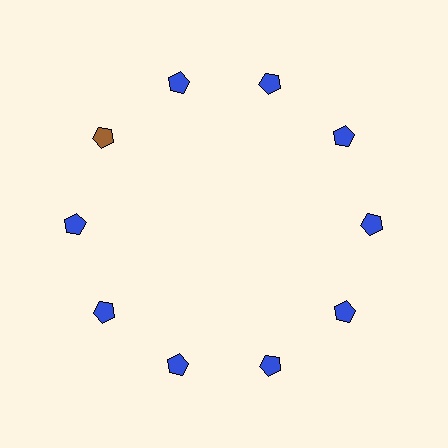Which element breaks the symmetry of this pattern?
The brown pentagon at roughly the 10 o'clock position breaks the symmetry. All other shapes are blue pentagons.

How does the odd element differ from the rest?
It has a different color: brown instead of blue.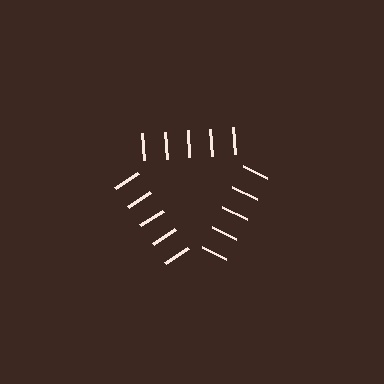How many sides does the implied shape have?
3 sides — the line-ends trace a triangle.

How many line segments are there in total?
15 — 5 along each of the 3 edges.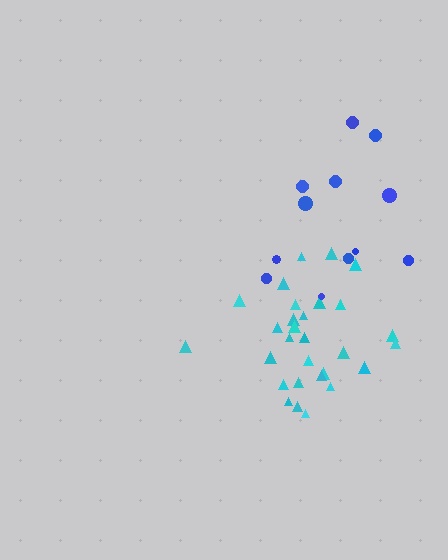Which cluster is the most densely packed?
Cyan.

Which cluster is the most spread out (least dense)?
Blue.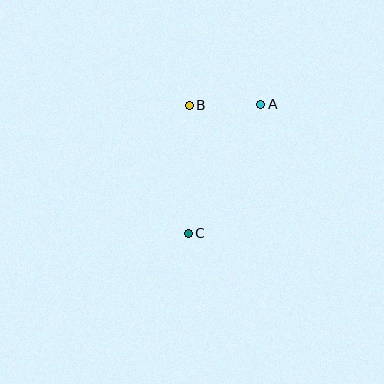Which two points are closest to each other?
Points A and B are closest to each other.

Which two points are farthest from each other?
Points A and C are farthest from each other.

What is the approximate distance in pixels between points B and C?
The distance between B and C is approximately 128 pixels.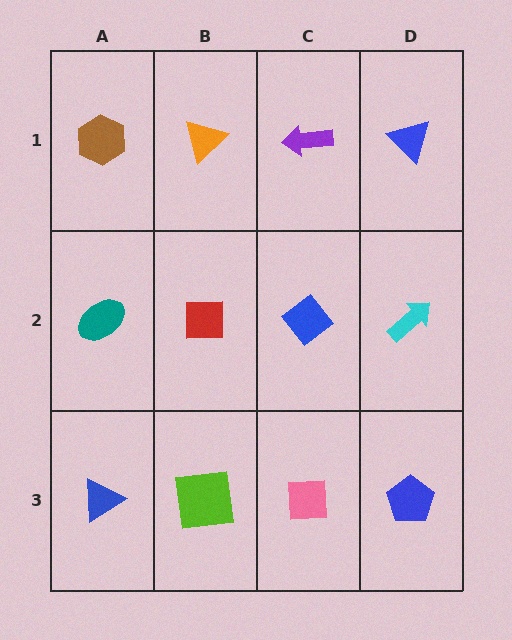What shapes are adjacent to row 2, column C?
A purple arrow (row 1, column C), a pink square (row 3, column C), a red square (row 2, column B), a cyan arrow (row 2, column D).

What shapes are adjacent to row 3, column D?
A cyan arrow (row 2, column D), a pink square (row 3, column C).